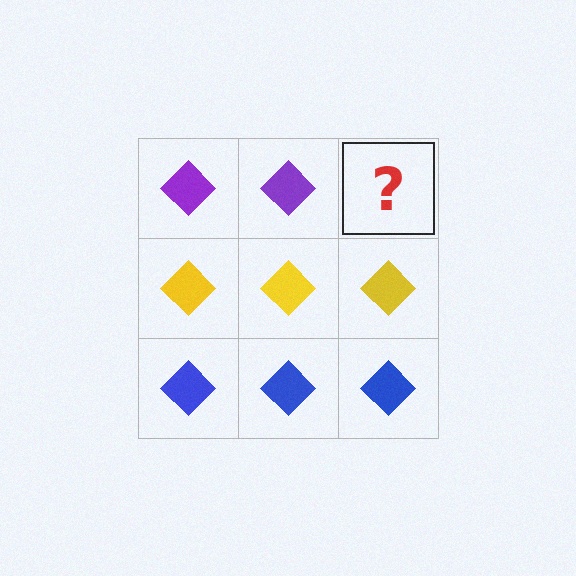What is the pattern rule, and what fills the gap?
The rule is that each row has a consistent color. The gap should be filled with a purple diamond.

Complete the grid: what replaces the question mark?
The question mark should be replaced with a purple diamond.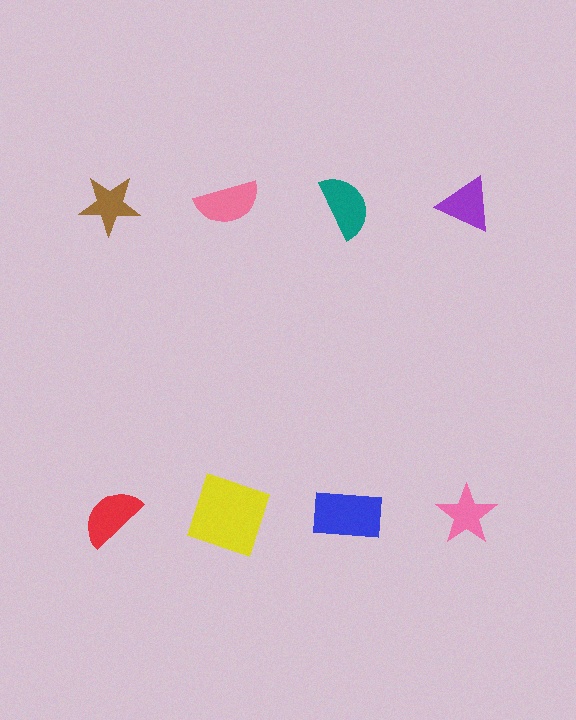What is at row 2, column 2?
A yellow square.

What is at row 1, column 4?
A purple triangle.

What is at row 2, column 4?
A pink star.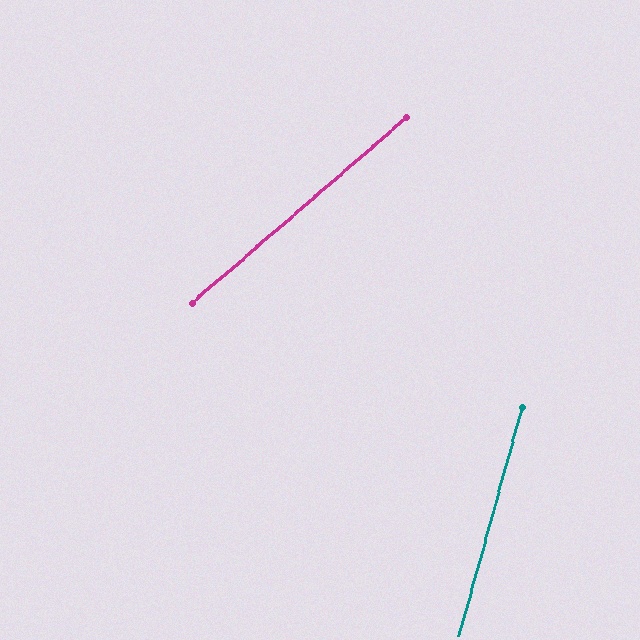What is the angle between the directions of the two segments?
Approximately 34 degrees.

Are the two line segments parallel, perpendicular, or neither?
Neither parallel nor perpendicular — they differ by about 34°.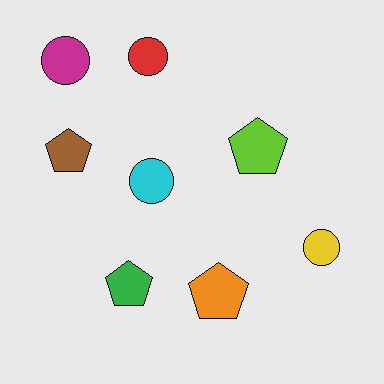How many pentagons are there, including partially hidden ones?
There are 4 pentagons.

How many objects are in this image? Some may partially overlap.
There are 8 objects.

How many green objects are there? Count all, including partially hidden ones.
There is 1 green object.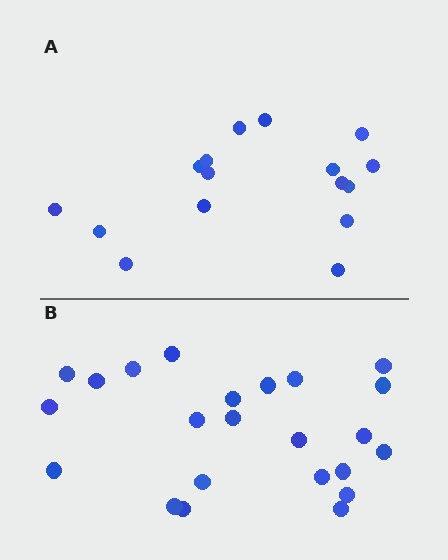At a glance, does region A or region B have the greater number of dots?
Region B (the bottom region) has more dots.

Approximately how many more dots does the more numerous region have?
Region B has roughly 8 or so more dots than region A.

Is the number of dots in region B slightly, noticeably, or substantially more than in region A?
Region B has noticeably more, but not dramatically so. The ratio is roughly 1.4 to 1.